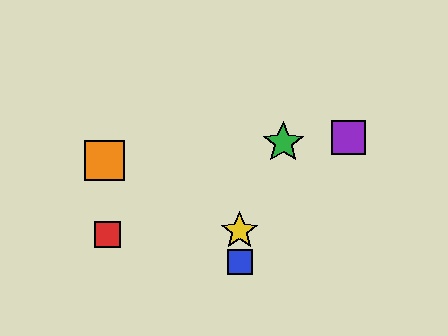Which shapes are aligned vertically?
The blue square, the yellow star are aligned vertically.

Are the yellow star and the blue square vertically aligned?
Yes, both are at x≈240.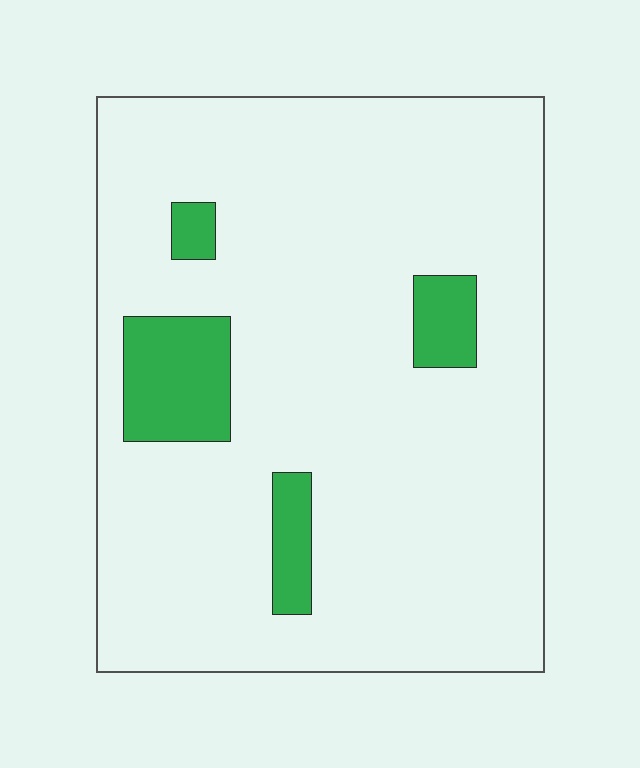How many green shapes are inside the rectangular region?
4.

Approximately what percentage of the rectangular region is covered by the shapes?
Approximately 10%.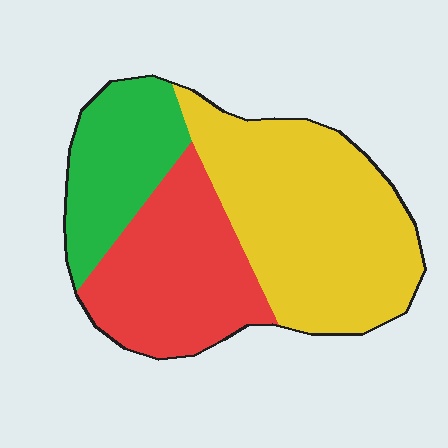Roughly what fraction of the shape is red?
Red takes up about one third (1/3) of the shape.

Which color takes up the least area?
Green, at roughly 20%.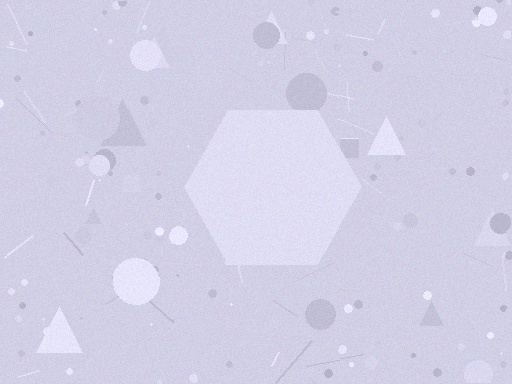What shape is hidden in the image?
A hexagon is hidden in the image.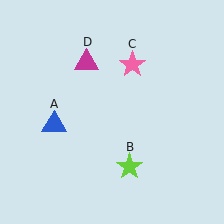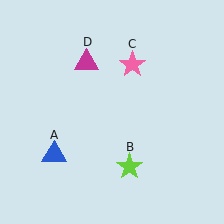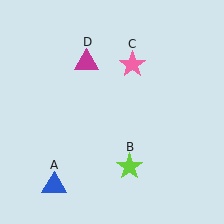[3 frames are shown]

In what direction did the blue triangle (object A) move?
The blue triangle (object A) moved down.